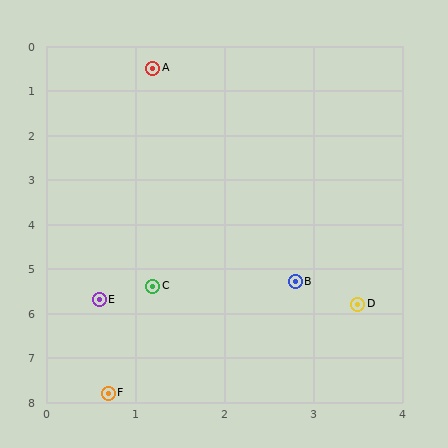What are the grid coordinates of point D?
Point D is at approximately (3.5, 5.8).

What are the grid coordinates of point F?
Point F is at approximately (0.7, 7.8).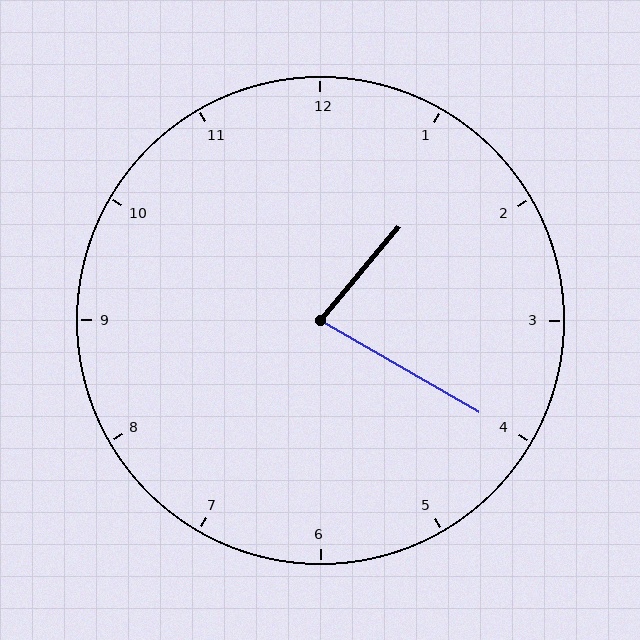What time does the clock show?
1:20.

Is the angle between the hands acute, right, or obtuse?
It is acute.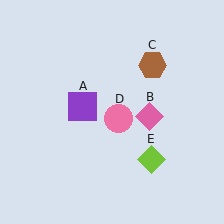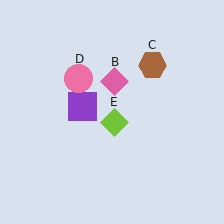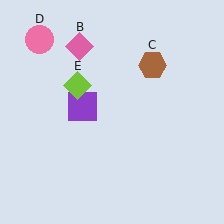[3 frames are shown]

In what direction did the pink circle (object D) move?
The pink circle (object D) moved up and to the left.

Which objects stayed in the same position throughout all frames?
Purple square (object A) and brown hexagon (object C) remained stationary.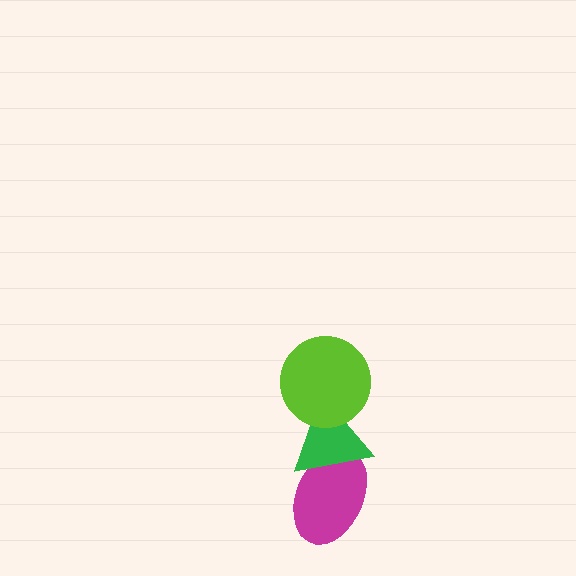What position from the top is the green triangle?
The green triangle is 2nd from the top.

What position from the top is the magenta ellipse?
The magenta ellipse is 3rd from the top.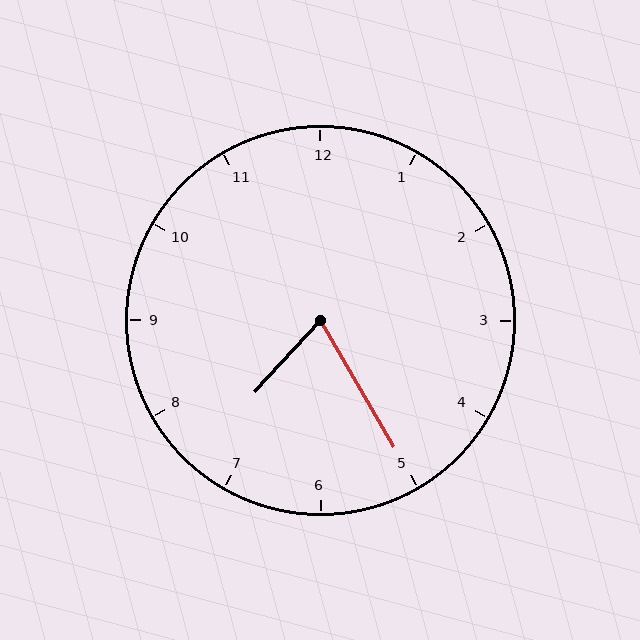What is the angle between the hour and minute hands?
Approximately 72 degrees.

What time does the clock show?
7:25.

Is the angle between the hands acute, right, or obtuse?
It is acute.